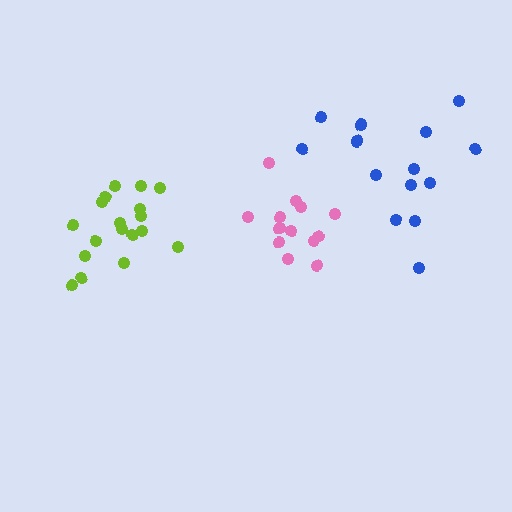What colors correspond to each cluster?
The clusters are colored: pink, lime, blue.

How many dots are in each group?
Group 1: 13 dots, Group 2: 18 dots, Group 3: 14 dots (45 total).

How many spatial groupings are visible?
There are 3 spatial groupings.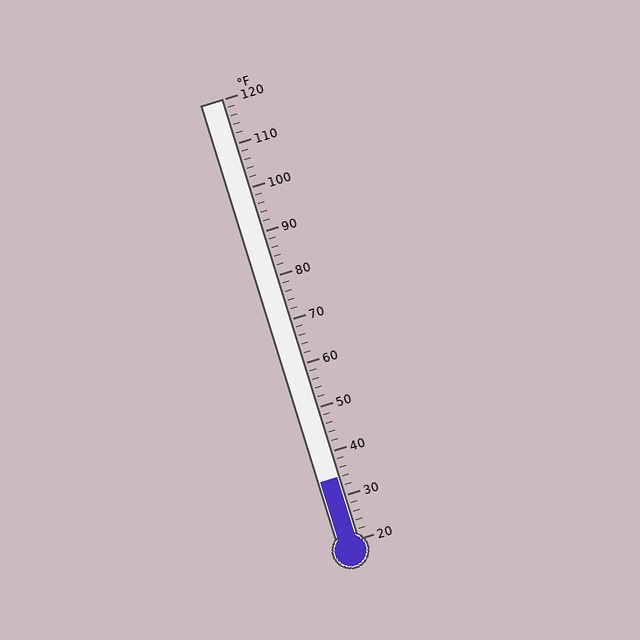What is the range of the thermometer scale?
The thermometer scale ranges from 20°F to 120°F.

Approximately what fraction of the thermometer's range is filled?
The thermometer is filled to approximately 15% of its range.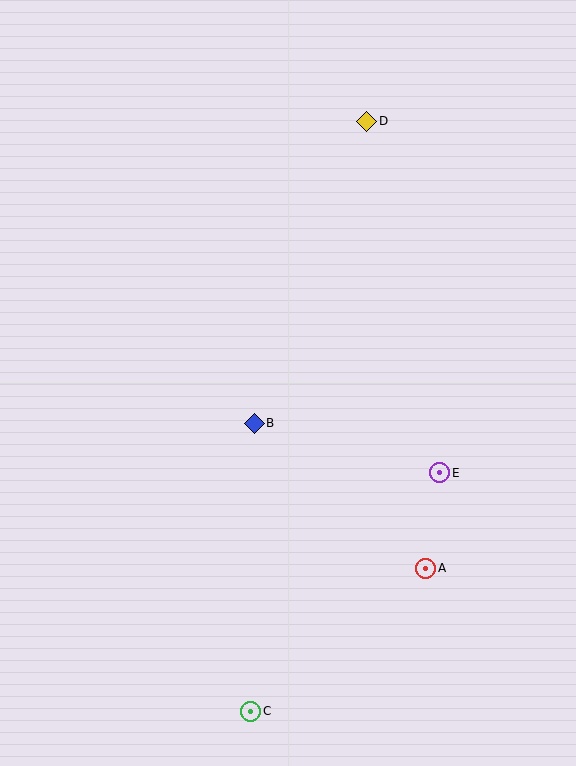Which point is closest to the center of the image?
Point B at (254, 423) is closest to the center.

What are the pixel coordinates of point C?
Point C is at (251, 711).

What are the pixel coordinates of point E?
Point E is at (440, 473).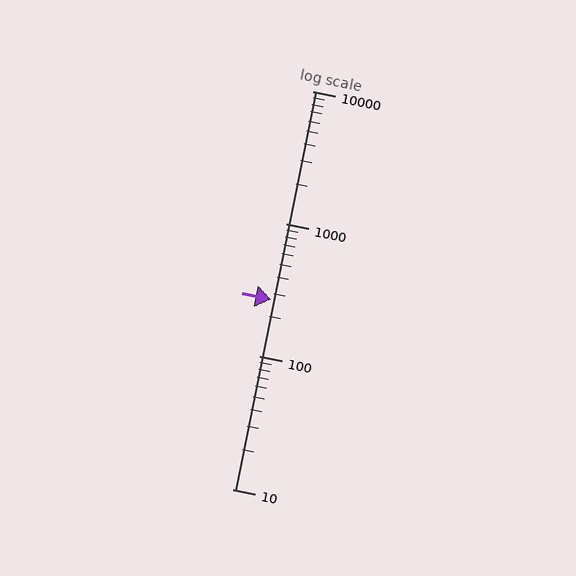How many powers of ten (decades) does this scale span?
The scale spans 3 decades, from 10 to 10000.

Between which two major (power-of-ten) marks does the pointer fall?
The pointer is between 100 and 1000.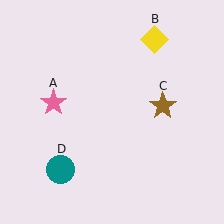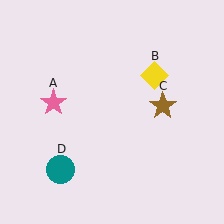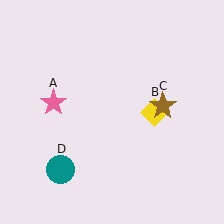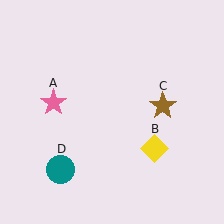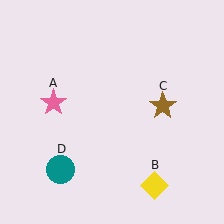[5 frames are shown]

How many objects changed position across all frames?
1 object changed position: yellow diamond (object B).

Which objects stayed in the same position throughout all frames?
Pink star (object A) and brown star (object C) and teal circle (object D) remained stationary.